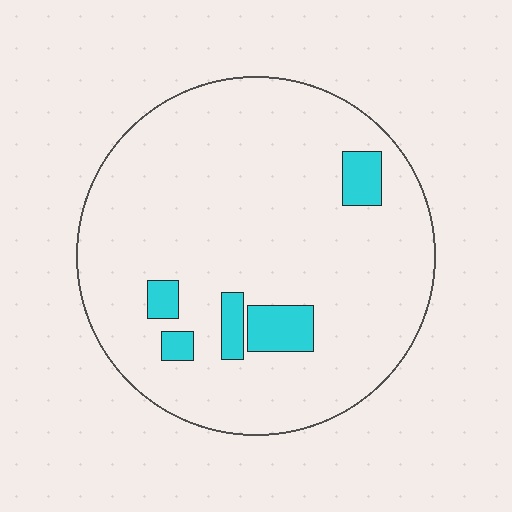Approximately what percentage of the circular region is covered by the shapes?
Approximately 10%.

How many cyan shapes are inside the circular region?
5.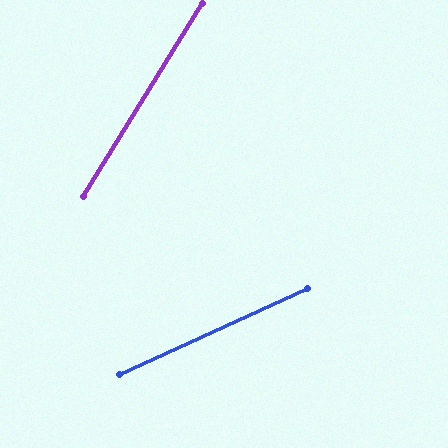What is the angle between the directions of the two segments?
Approximately 34 degrees.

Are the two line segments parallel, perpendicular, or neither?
Neither parallel nor perpendicular — they differ by about 34°.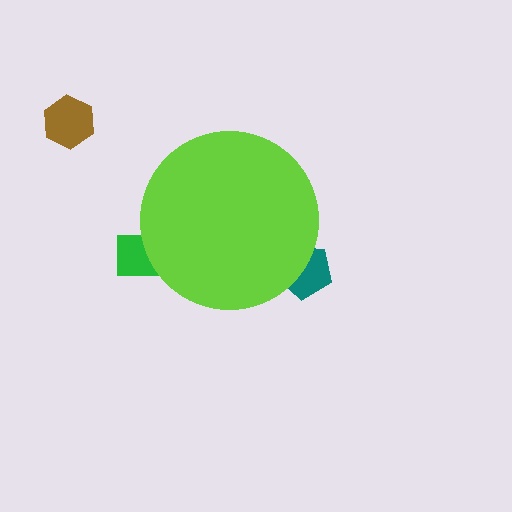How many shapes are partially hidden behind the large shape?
2 shapes are partially hidden.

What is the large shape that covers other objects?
A lime circle.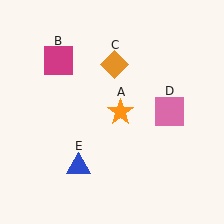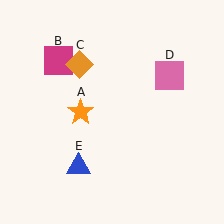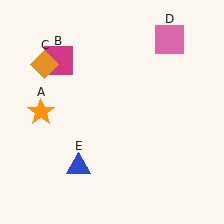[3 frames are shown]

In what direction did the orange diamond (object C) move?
The orange diamond (object C) moved left.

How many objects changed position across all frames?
3 objects changed position: orange star (object A), orange diamond (object C), pink square (object D).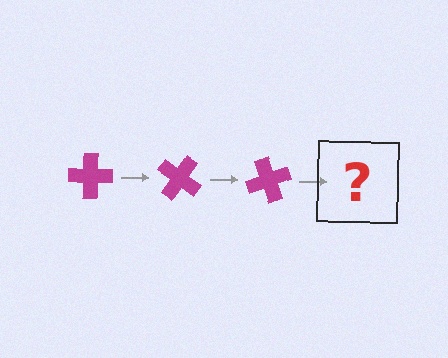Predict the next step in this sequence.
The next step is a magenta cross rotated 105 degrees.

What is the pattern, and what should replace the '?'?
The pattern is that the cross rotates 35 degrees each step. The '?' should be a magenta cross rotated 105 degrees.